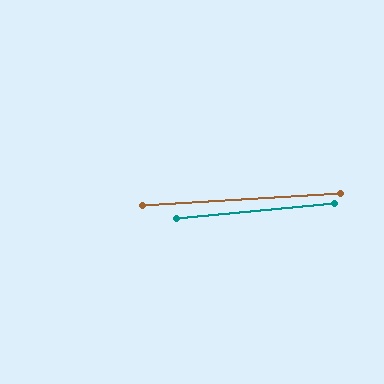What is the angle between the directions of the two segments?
Approximately 2 degrees.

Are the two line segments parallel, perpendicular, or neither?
Parallel — their directions differ by only 1.6°.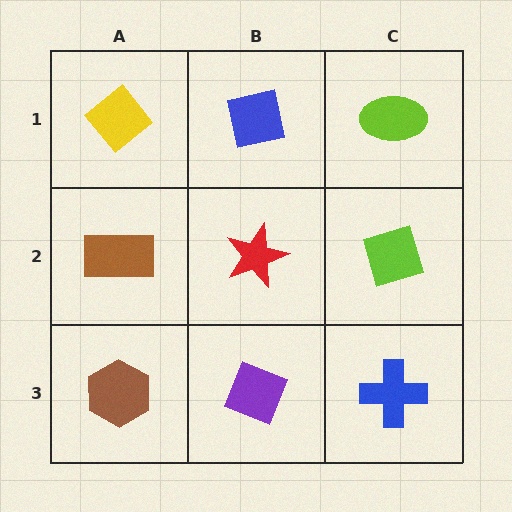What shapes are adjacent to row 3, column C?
A lime diamond (row 2, column C), a purple diamond (row 3, column B).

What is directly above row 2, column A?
A yellow diamond.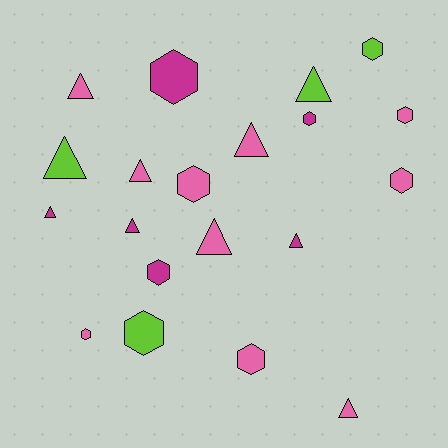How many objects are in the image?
There are 20 objects.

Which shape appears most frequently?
Hexagon, with 10 objects.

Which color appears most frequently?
Pink, with 10 objects.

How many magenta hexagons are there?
There are 3 magenta hexagons.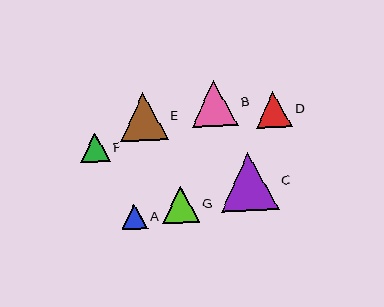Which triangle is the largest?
Triangle C is the largest with a size of approximately 58 pixels.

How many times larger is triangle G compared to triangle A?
Triangle G is approximately 1.5 times the size of triangle A.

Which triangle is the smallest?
Triangle A is the smallest with a size of approximately 25 pixels.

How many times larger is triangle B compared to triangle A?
Triangle B is approximately 1.8 times the size of triangle A.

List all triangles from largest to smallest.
From largest to smallest: C, E, B, G, D, F, A.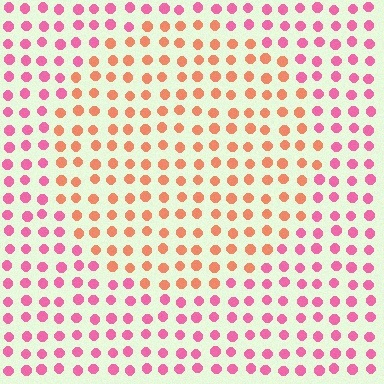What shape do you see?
I see a circle.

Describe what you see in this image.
The image is filled with small pink elements in a uniform arrangement. A circle-shaped region is visible where the elements are tinted to a slightly different hue, forming a subtle color boundary.